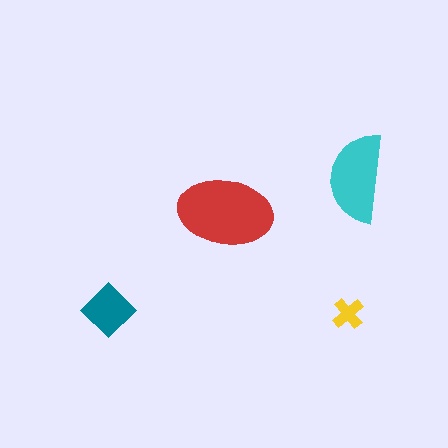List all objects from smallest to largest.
The yellow cross, the teal diamond, the cyan semicircle, the red ellipse.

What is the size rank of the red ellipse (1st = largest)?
1st.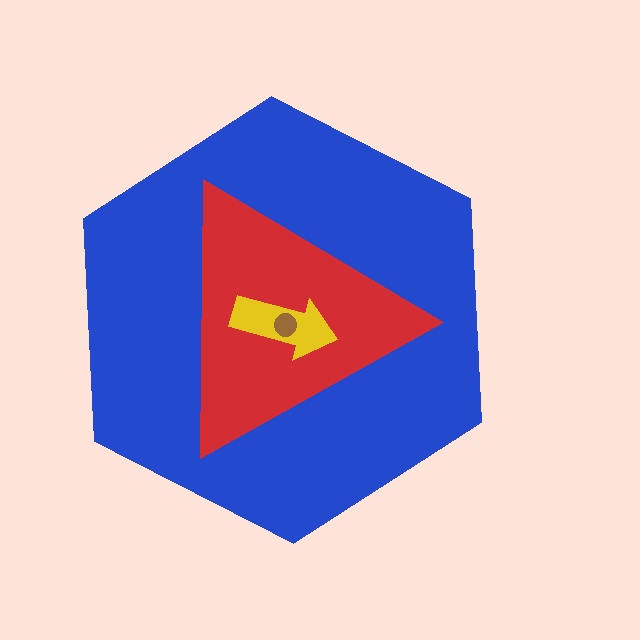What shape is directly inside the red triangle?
The yellow arrow.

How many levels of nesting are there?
4.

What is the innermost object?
The brown circle.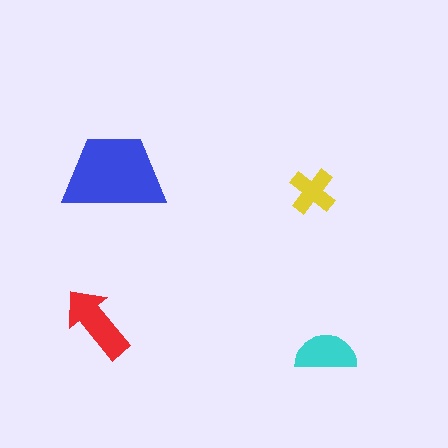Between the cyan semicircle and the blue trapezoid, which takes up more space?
The blue trapezoid.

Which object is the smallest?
The yellow cross.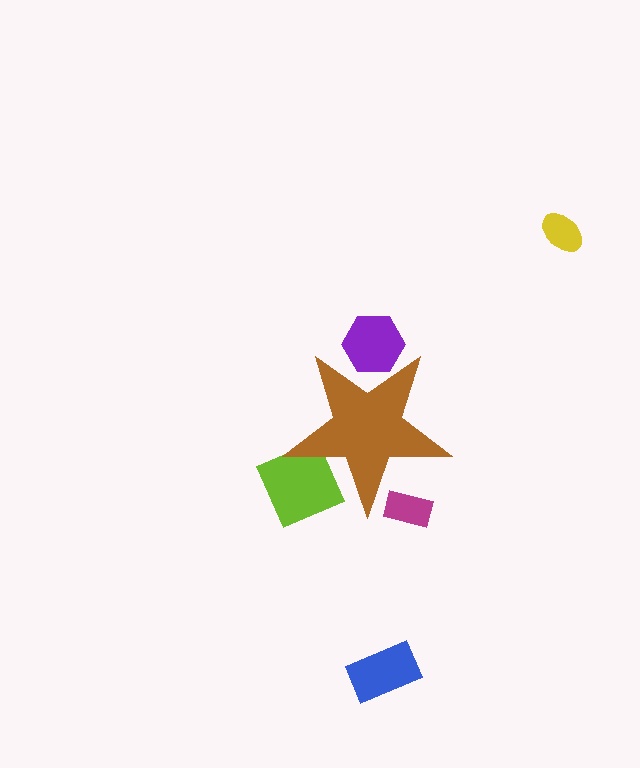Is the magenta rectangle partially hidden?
Yes, the magenta rectangle is partially hidden behind the brown star.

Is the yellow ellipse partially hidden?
No, the yellow ellipse is fully visible.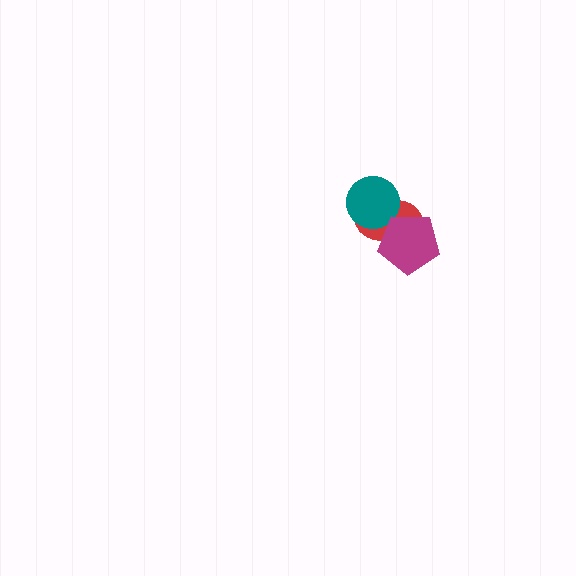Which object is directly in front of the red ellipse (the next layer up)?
The teal circle is directly in front of the red ellipse.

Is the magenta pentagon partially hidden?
No, no other shape covers it.